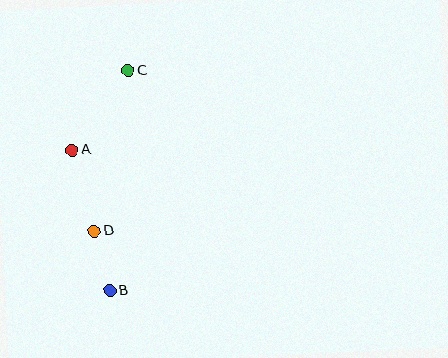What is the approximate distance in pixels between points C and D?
The distance between C and D is approximately 164 pixels.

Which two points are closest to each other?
Points B and D are closest to each other.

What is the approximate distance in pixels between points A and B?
The distance between A and B is approximately 146 pixels.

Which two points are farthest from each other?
Points B and C are farthest from each other.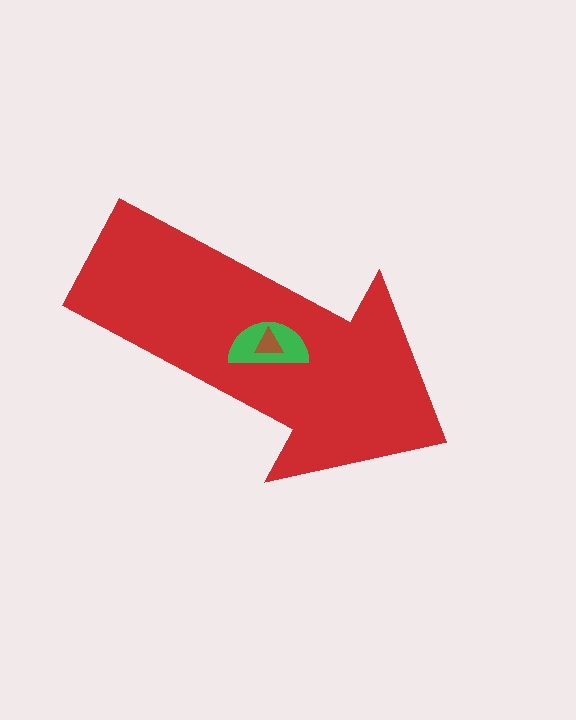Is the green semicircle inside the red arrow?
Yes.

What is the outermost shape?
The red arrow.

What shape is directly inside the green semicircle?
The brown triangle.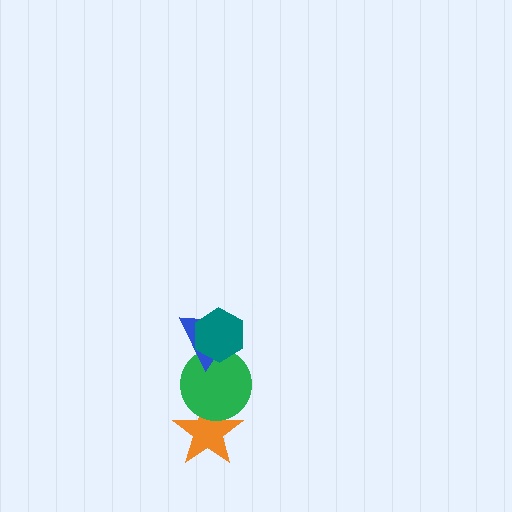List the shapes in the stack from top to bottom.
From top to bottom: the teal hexagon, the blue triangle, the green circle, the orange star.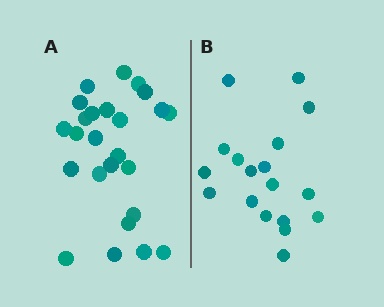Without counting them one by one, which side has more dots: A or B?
Region A (the left region) has more dots.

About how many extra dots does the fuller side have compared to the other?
Region A has roughly 8 or so more dots than region B.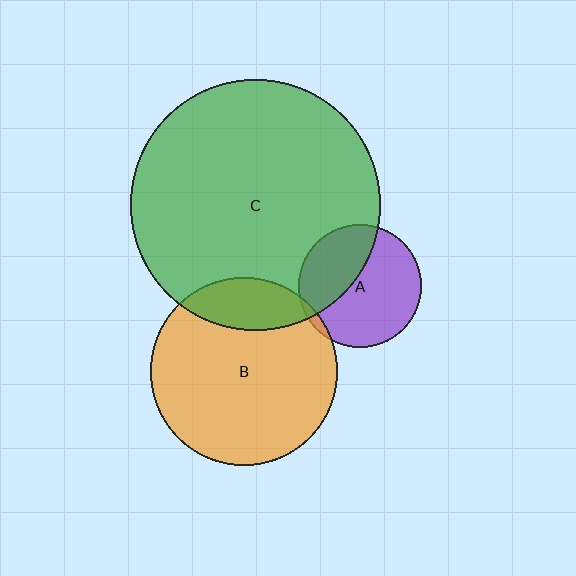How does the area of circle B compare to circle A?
Approximately 2.3 times.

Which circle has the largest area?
Circle C (green).